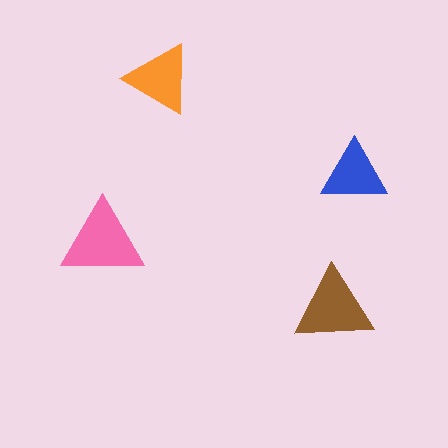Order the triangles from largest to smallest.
the pink one, the brown one, the orange one, the blue one.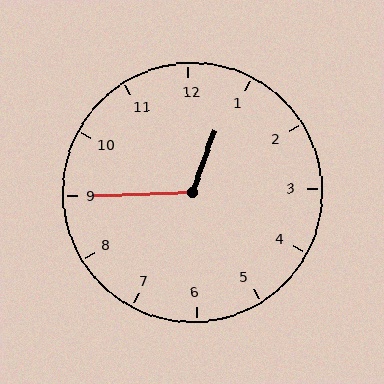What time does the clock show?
12:45.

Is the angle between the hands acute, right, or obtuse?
It is obtuse.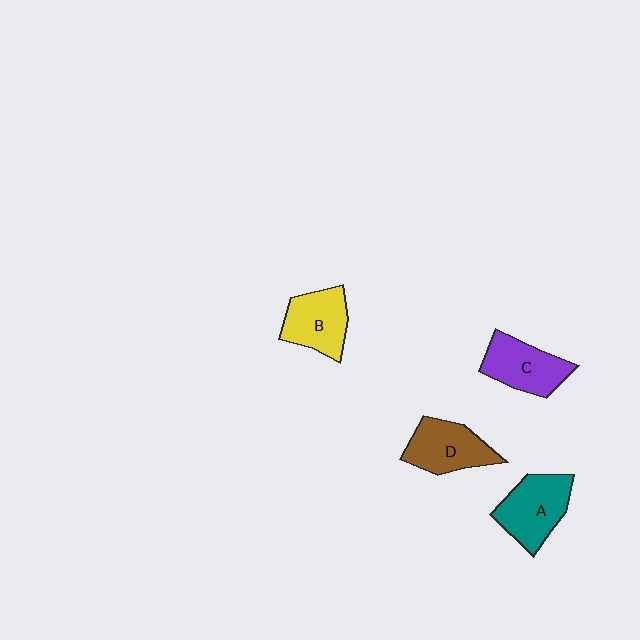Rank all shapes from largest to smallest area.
From largest to smallest: A (teal), D (brown), C (purple), B (yellow).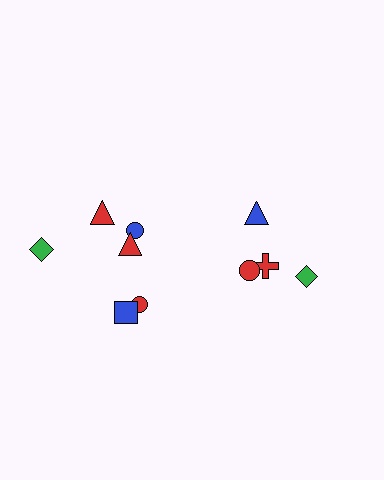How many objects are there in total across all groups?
There are 10 objects.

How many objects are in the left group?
There are 6 objects.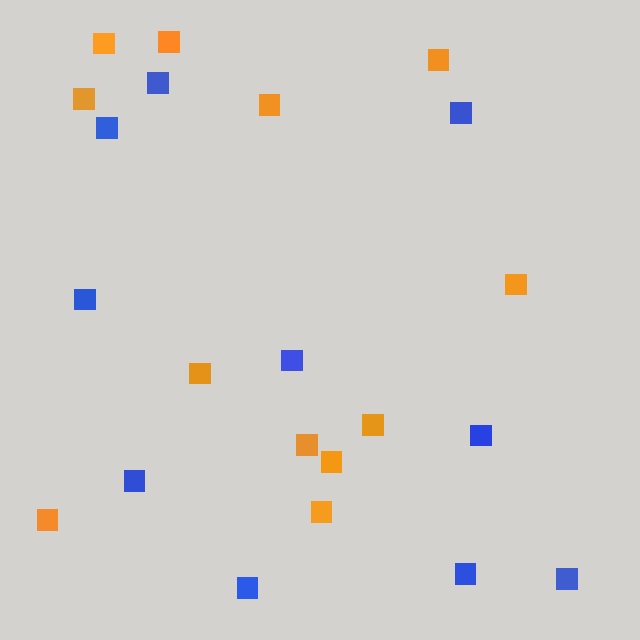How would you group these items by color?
There are 2 groups: one group of blue squares (10) and one group of orange squares (12).